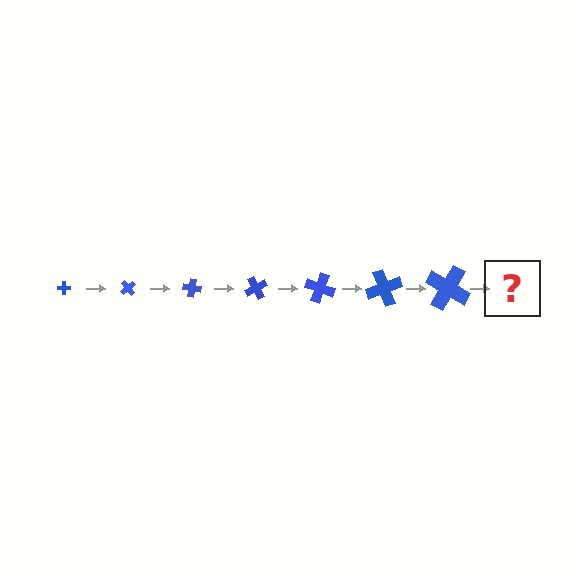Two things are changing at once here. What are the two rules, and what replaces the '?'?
The two rules are that the cross grows larger each step and it rotates 50 degrees each step. The '?' should be a cross, larger than the previous one and rotated 350 degrees from the start.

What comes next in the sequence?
The next element should be a cross, larger than the previous one and rotated 350 degrees from the start.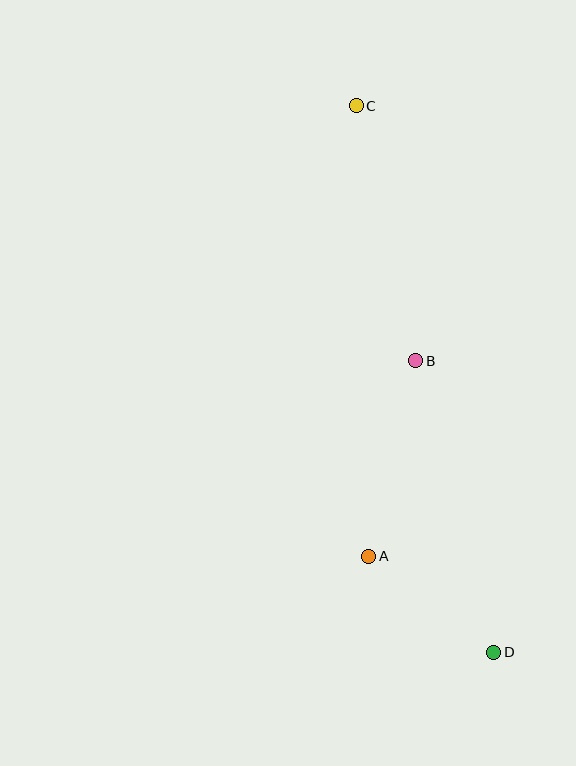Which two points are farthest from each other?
Points C and D are farthest from each other.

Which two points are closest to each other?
Points A and D are closest to each other.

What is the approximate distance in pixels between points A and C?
The distance between A and C is approximately 451 pixels.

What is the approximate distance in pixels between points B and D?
The distance between B and D is approximately 302 pixels.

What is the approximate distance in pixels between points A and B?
The distance between A and B is approximately 201 pixels.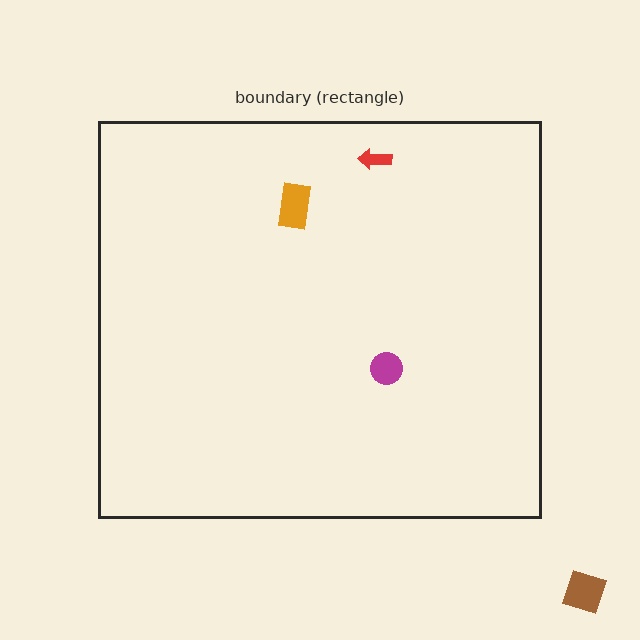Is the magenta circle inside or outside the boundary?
Inside.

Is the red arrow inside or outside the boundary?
Inside.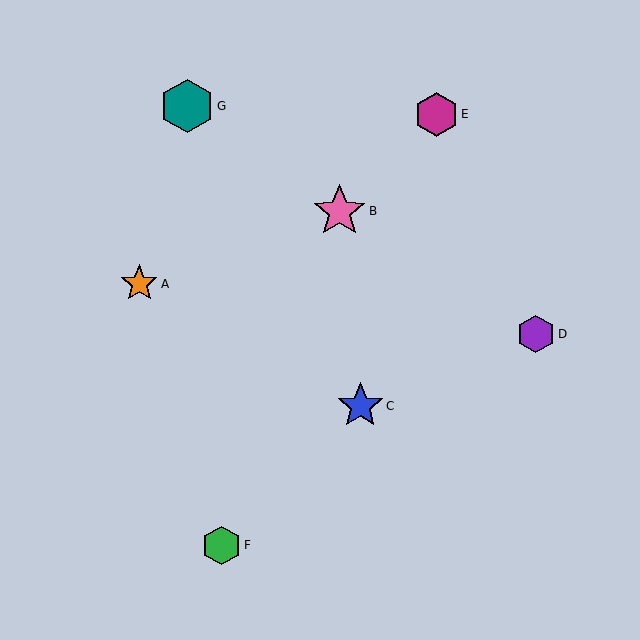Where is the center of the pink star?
The center of the pink star is at (339, 211).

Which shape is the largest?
The teal hexagon (labeled G) is the largest.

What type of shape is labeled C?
Shape C is a blue star.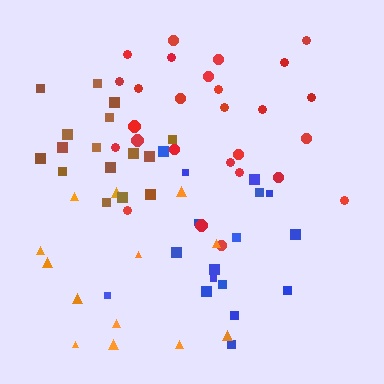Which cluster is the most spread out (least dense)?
Orange.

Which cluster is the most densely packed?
Brown.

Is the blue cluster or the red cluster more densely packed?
Red.